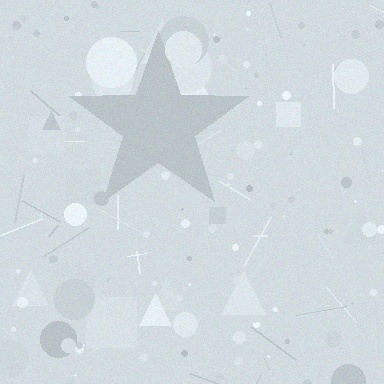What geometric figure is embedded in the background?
A star is embedded in the background.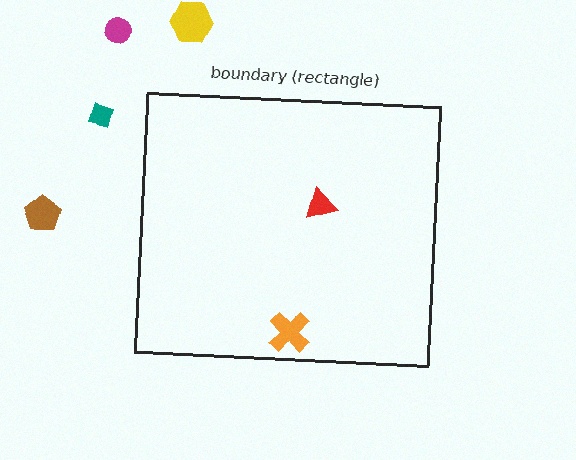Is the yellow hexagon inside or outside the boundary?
Outside.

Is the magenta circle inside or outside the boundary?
Outside.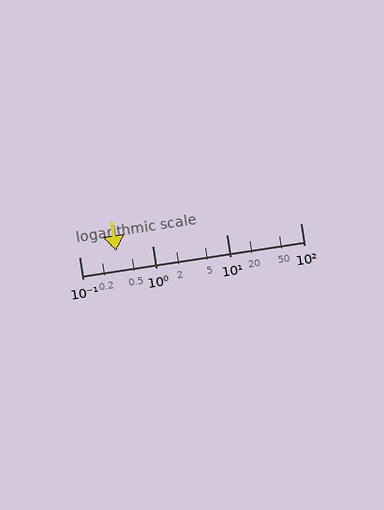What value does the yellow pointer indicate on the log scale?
The pointer indicates approximately 0.32.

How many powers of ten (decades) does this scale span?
The scale spans 3 decades, from 0.1 to 100.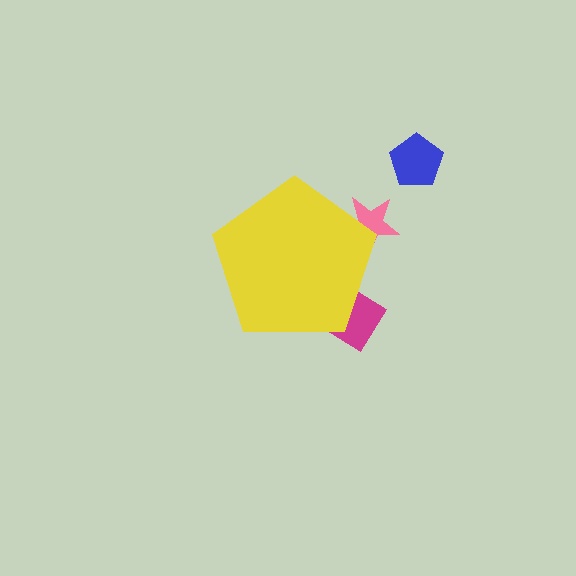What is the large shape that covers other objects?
A yellow pentagon.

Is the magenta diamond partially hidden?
Yes, the magenta diamond is partially hidden behind the yellow pentagon.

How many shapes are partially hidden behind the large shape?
2 shapes are partially hidden.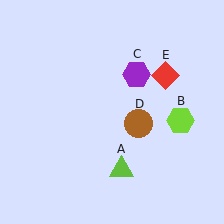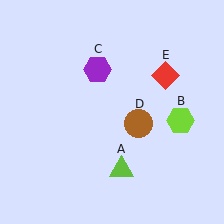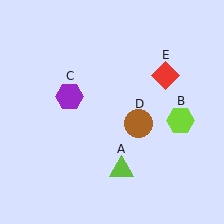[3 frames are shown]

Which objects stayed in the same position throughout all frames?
Lime triangle (object A) and lime hexagon (object B) and brown circle (object D) and red diamond (object E) remained stationary.